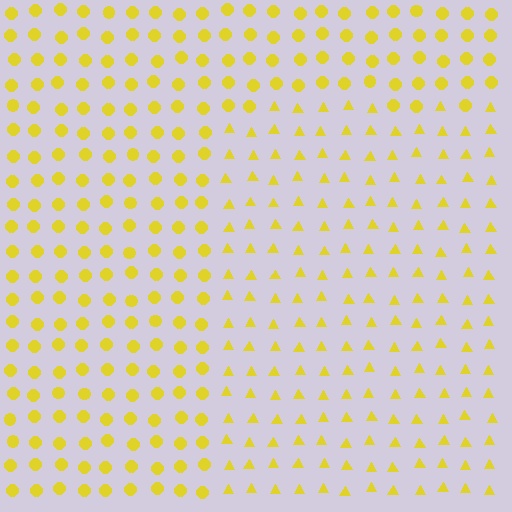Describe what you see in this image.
The image is filled with small yellow elements arranged in a uniform grid. A rectangle-shaped region contains triangles, while the surrounding area contains circles. The boundary is defined purely by the change in element shape.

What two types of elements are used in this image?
The image uses triangles inside the rectangle region and circles outside it.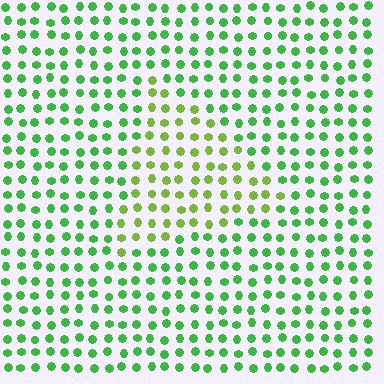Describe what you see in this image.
The image is filled with small green elements in a uniform arrangement. A triangle-shaped region is visible where the elements are tinted to a slightly different hue, forming a subtle color boundary.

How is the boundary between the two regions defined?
The boundary is defined purely by a slight shift in hue (about 33 degrees). Spacing, size, and orientation are identical on both sides.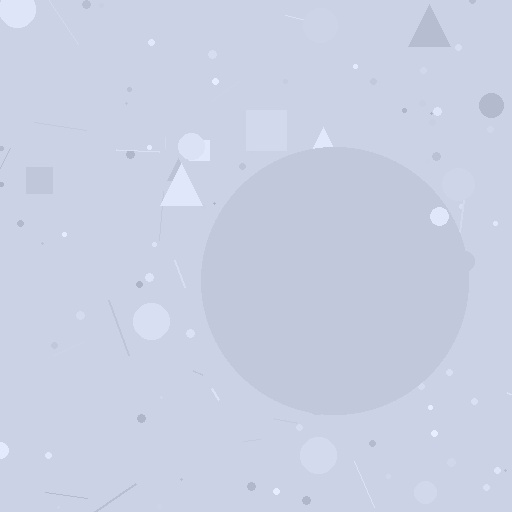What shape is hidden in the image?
A circle is hidden in the image.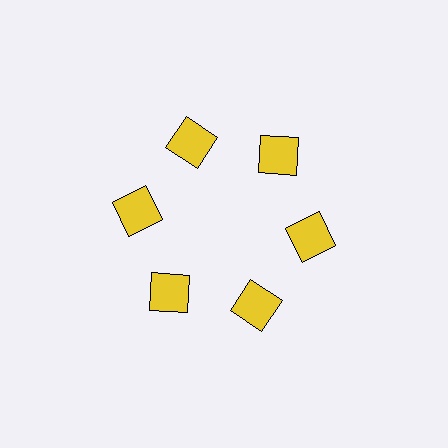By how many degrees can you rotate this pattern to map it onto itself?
The pattern maps onto itself every 60 degrees of rotation.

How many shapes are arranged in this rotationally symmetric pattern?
There are 6 shapes, arranged in 6 groups of 1.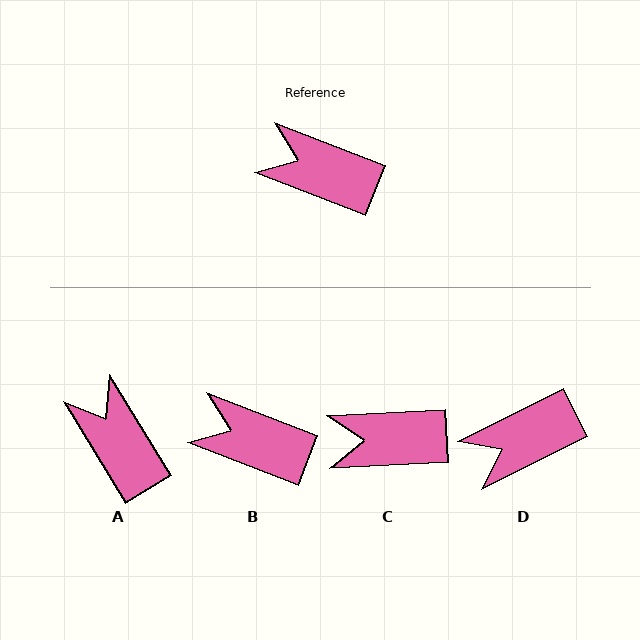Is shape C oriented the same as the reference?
No, it is off by about 24 degrees.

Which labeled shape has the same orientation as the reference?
B.